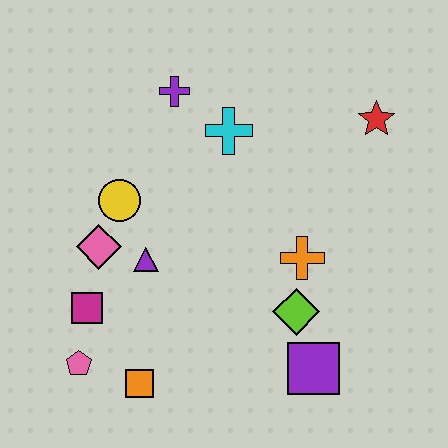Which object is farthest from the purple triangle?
The red star is farthest from the purple triangle.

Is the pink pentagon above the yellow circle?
No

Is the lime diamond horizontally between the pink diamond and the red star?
Yes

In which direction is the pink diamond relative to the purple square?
The pink diamond is to the left of the purple square.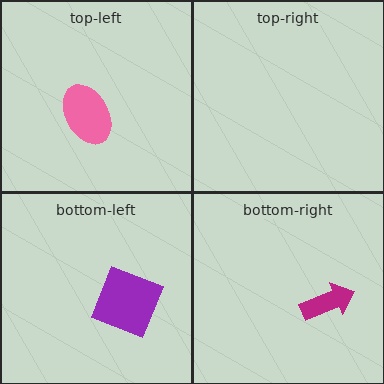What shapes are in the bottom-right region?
The magenta arrow.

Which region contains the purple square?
The bottom-left region.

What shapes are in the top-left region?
The pink ellipse.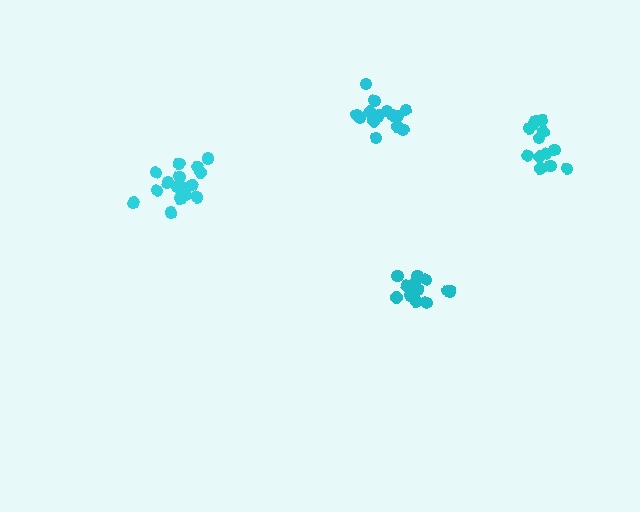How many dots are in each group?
Group 1: 14 dots, Group 2: 17 dots, Group 3: 15 dots, Group 4: 13 dots (59 total).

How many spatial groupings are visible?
There are 4 spatial groupings.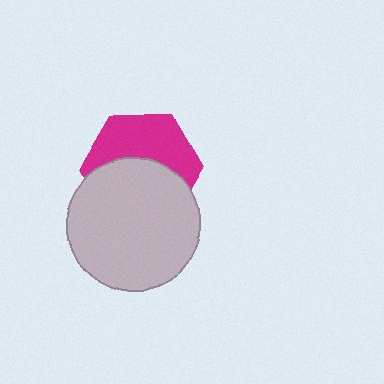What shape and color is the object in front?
The object in front is a light gray circle.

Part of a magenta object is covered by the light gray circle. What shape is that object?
It is a hexagon.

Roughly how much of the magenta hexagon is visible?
About half of it is visible (roughly 48%).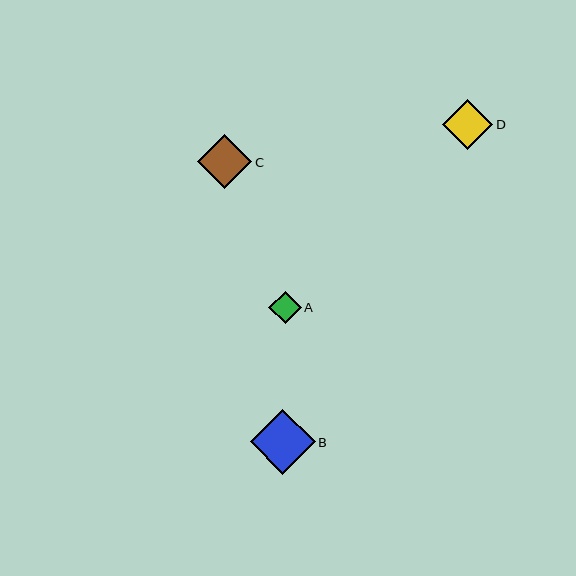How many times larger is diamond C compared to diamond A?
Diamond C is approximately 1.7 times the size of diamond A.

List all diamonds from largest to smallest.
From largest to smallest: B, C, D, A.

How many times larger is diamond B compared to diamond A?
Diamond B is approximately 2.0 times the size of diamond A.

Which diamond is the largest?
Diamond B is the largest with a size of approximately 65 pixels.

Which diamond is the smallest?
Diamond A is the smallest with a size of approximately 32 pixels.